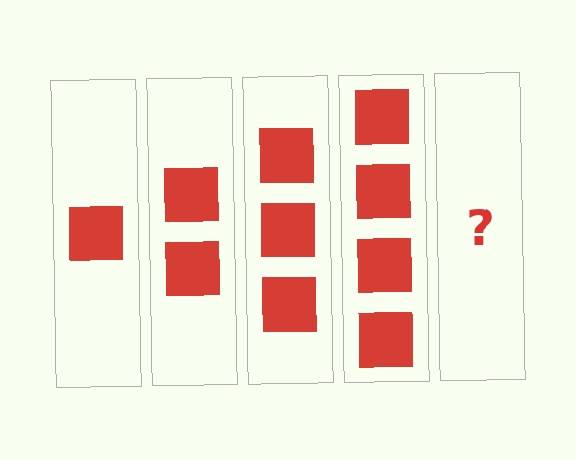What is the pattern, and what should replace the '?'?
The pattern is that each step adds one more square. The '?' should be 5 squares.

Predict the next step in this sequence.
The next step is 5 squares.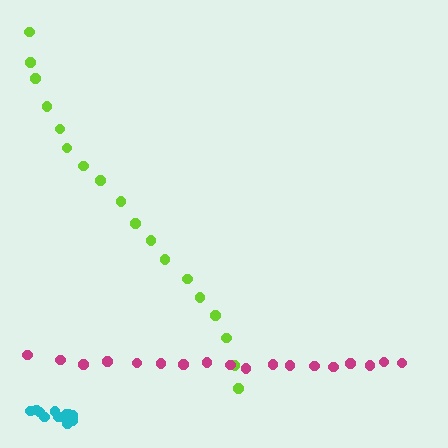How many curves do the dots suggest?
There are 3 distinct paths.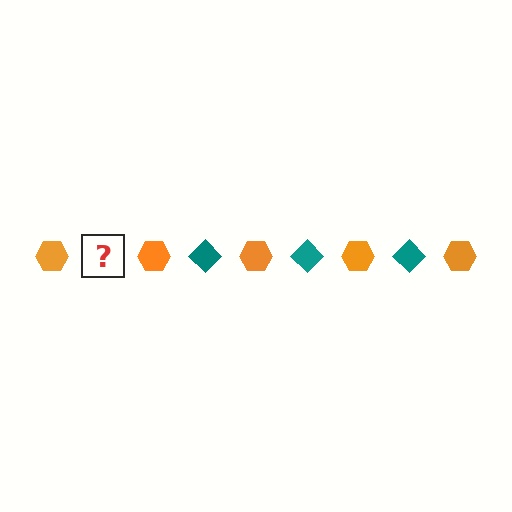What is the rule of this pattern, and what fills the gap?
The rule is that the pattern alternates between orange hexagon and teal diamond. The gap should be filled with a teal diamond.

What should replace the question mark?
The question mark should be replaced with a teal diamond.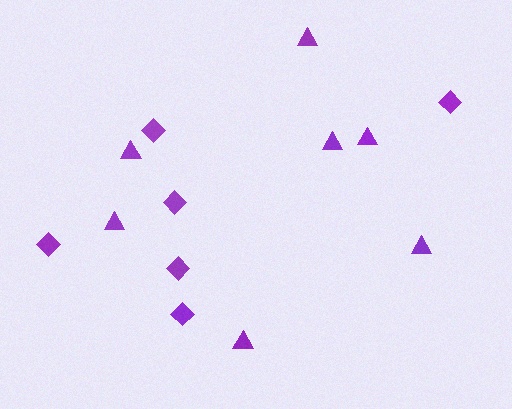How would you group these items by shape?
There are 2 groups: one group of triangles (7) and one group of diamonds (6).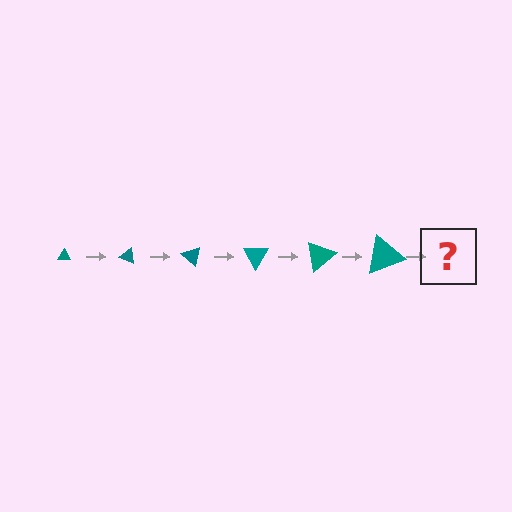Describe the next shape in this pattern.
It should be a triangle, larger than the previous one and rotated 120 degrees from the start.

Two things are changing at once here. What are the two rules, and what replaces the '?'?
The two rules are that the triangle grows larger each step and it rotates 20 degrees each step. The '?' should be a triangle, larger than the previous one and rotated 120 degrees from the start.